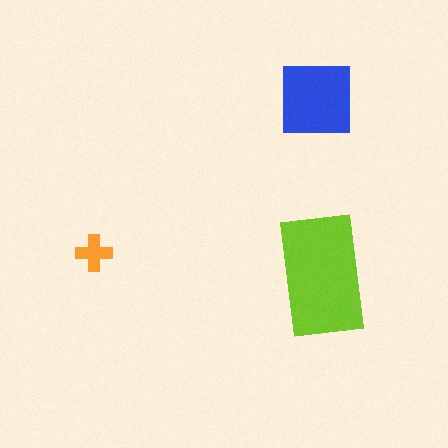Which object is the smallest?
The orange cross.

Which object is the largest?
The lime rectangle.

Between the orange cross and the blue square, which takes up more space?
The blue square.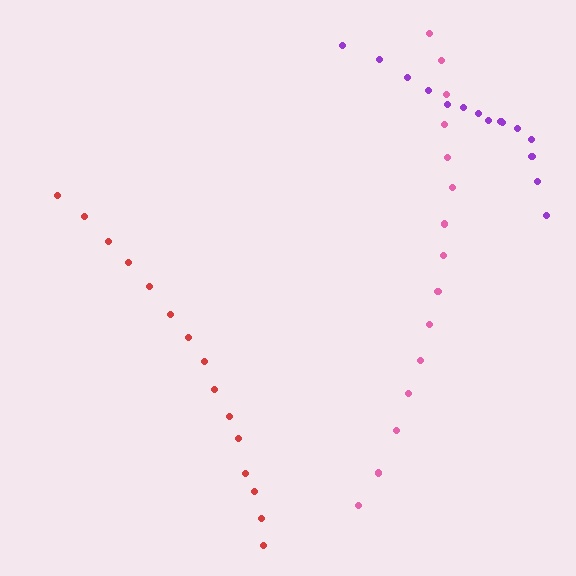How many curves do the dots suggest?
There are 3 distinct paths.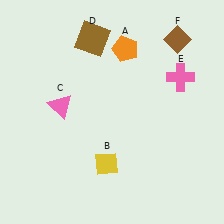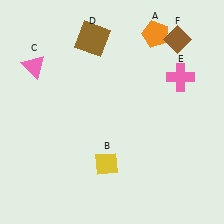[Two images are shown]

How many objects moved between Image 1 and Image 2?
2 objects moved between the two images.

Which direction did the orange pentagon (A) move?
The orange pentagon (A) moved right.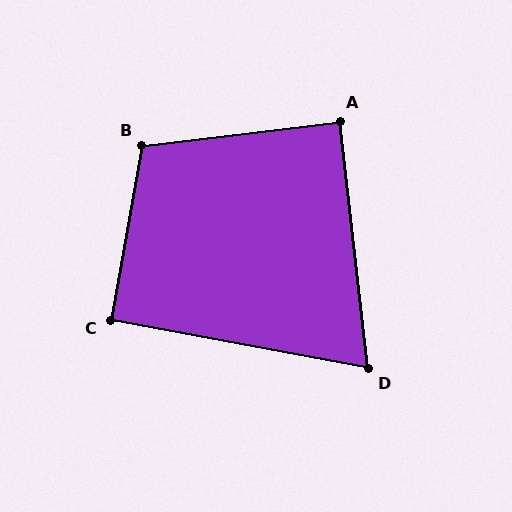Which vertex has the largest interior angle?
B, at approximately 107 degrees.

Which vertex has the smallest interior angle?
D, at approximately 73 degrees.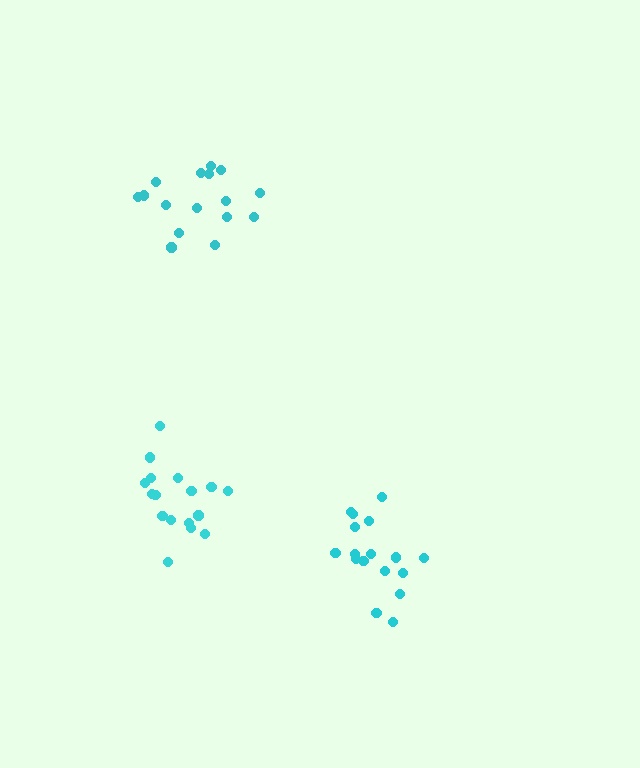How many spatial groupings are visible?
There are 3 spatial groupings.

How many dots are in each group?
Group 1: 17 dots, Group 2: 17 dots, Group 3: 16 dots (50 total).